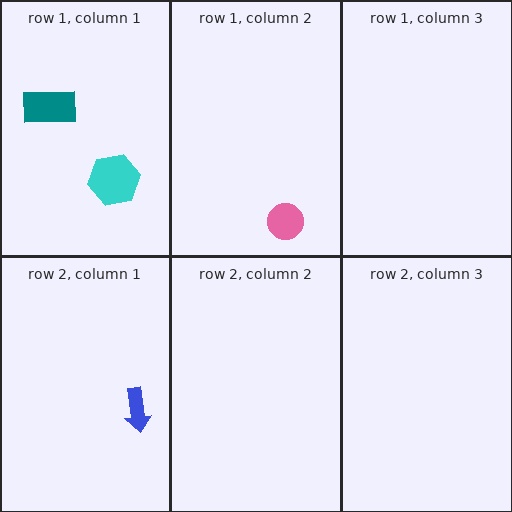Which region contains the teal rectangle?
The row 1, column 1 region.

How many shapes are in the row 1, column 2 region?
1.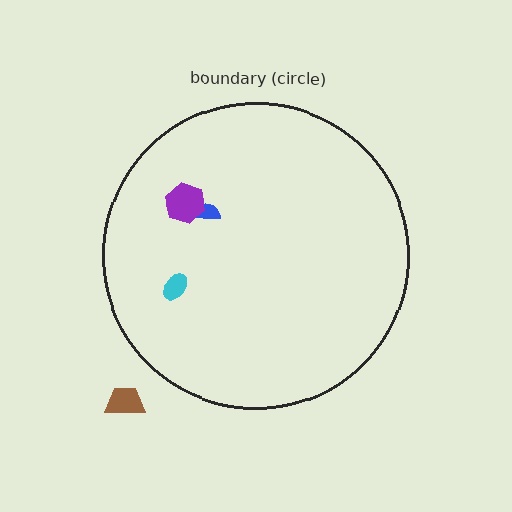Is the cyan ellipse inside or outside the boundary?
Inside.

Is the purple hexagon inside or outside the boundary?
Inside.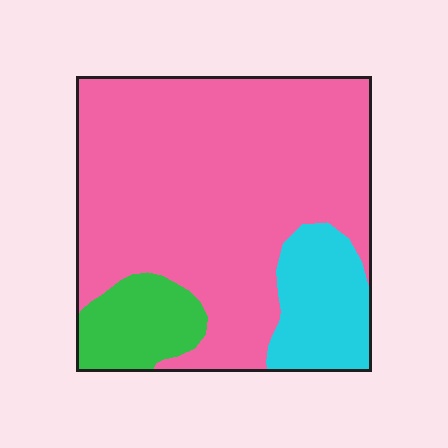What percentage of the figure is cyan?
Cyan covers 15% of the figure.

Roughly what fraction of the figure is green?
Green covers about 10% of the figure.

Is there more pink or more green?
Pink.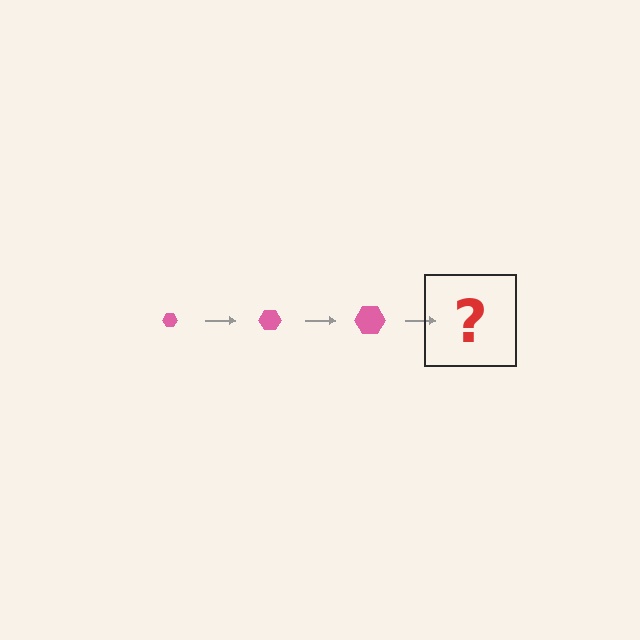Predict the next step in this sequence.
The next step is a pink hexagon, larger than the previous one.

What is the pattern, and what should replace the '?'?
The pattern is that the hexagon gets progressively larger each step. The '?' should be a pink hexagon, larger than the previous one.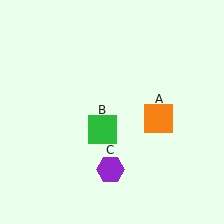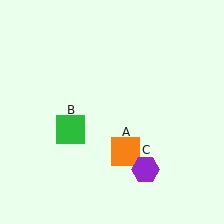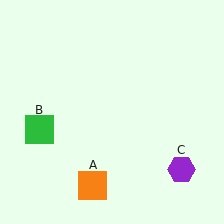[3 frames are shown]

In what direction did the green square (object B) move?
The green square (object B) moved left.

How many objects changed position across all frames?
3 objects changed position: orange square (object A), green square (object B), purple hexagon (object C).